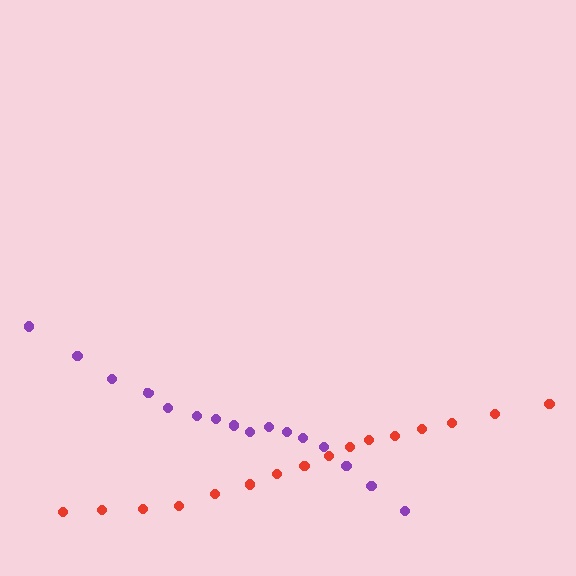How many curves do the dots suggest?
There are 2 distinct paths.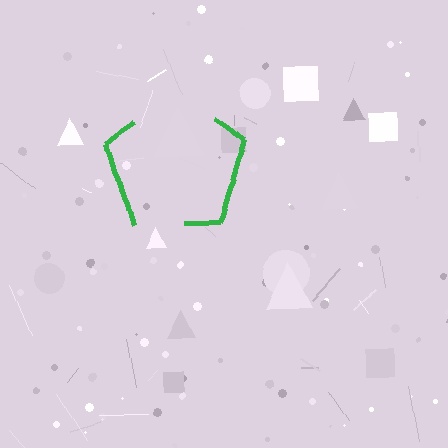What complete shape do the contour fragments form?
The contour fragments form a pentagon.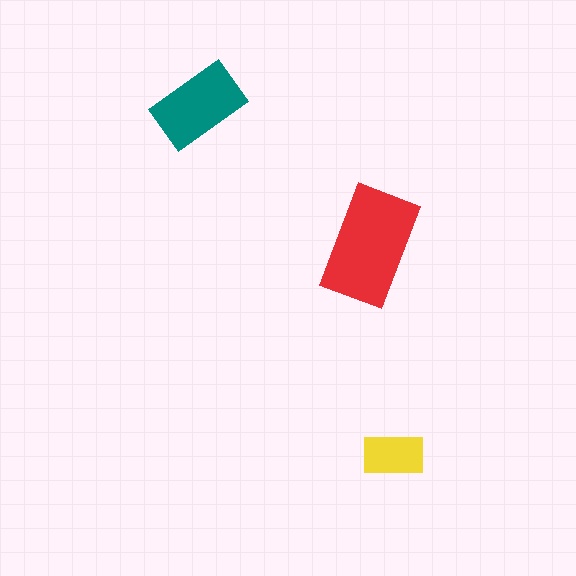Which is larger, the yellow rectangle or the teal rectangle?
The teal one.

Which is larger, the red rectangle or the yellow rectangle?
The red one.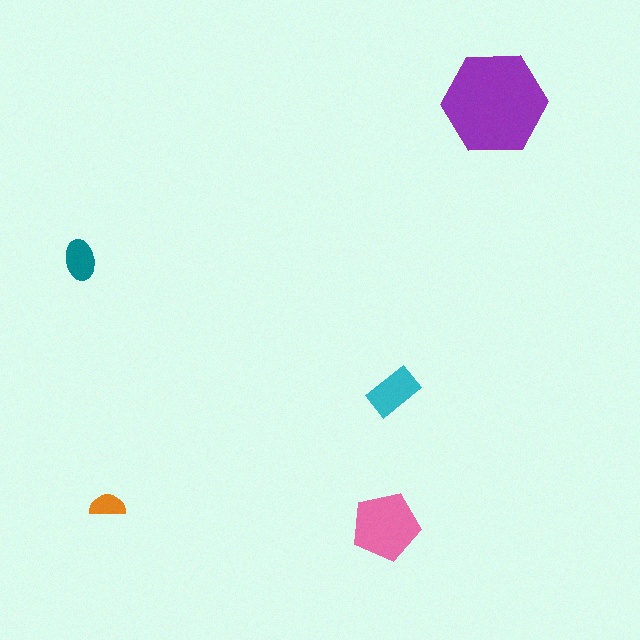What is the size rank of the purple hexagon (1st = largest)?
1st.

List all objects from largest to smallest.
The purple hexagon, the pink pentagon, the cyan rectangle, the teal ellipse, the orange semicircle.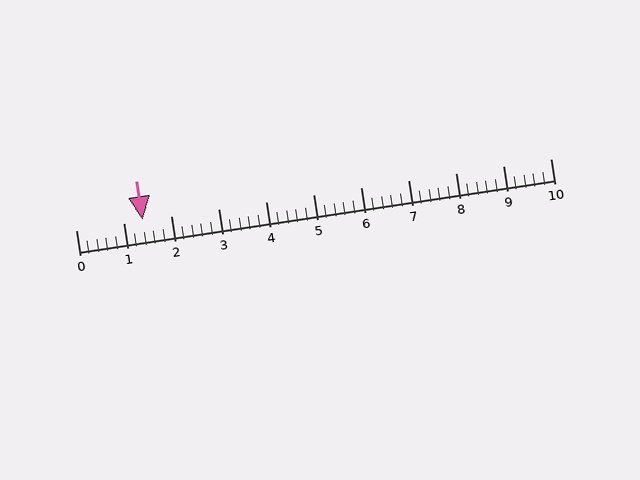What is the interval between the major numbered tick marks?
The major tick marks are spaced 1 units apart.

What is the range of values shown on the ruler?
The ruler shows values from 0 to 10.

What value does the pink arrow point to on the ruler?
The pink arrow points to approximately 1.4.